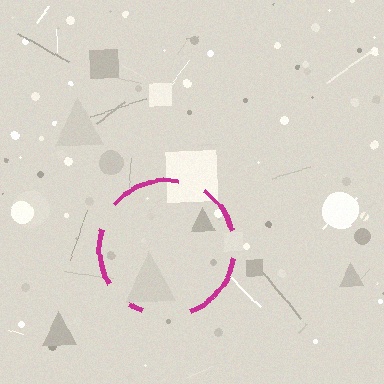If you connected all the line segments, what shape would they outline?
They would outline a circle.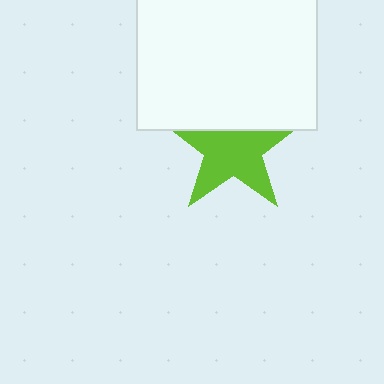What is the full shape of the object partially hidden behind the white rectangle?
The partially hidden object is a lime star.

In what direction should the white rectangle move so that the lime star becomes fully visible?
The white rectangle should move up. That is the shortest direction to clear the overlap and leave the lime star fully visible.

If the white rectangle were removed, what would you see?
You would see the complete lime star.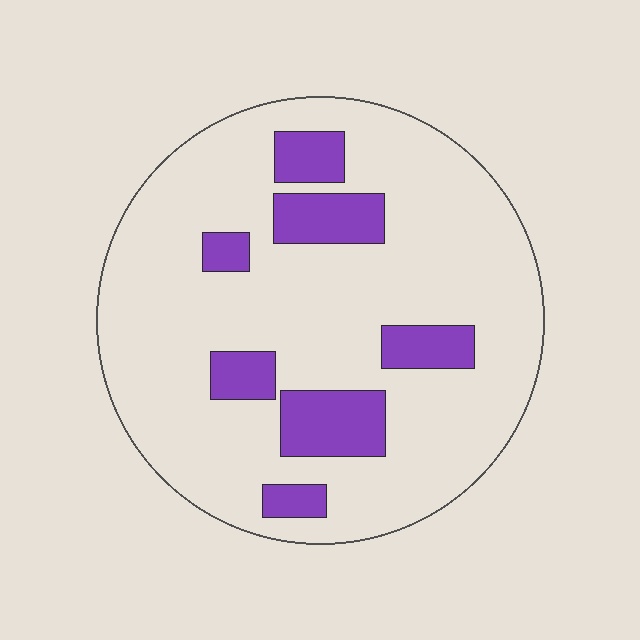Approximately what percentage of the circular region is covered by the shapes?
Approximately 20%.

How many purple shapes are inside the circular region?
7.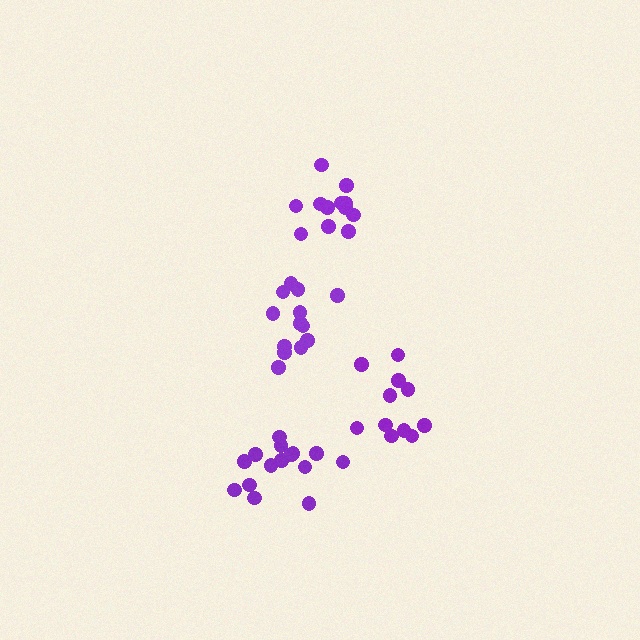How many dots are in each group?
Group 1: 15 dots, Group 2: 13 dots, Group 3: 13 dots, Group 4: 11 dots (52 total).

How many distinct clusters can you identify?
There are 4 distinct clusters.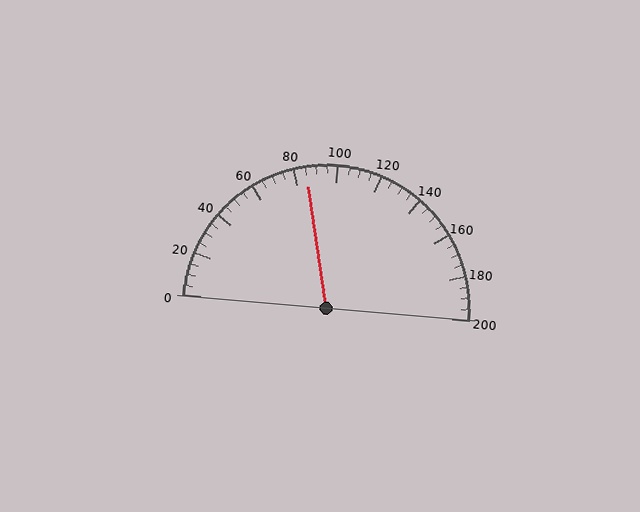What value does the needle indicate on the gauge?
The needle indicates approximately 85.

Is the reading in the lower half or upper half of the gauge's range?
The reading is in the lower half of the range (0 to 200).